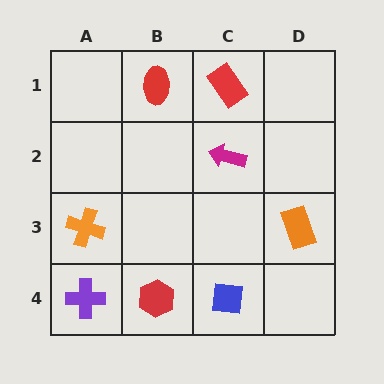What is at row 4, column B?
A red hexagon.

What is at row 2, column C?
A magenta arrow.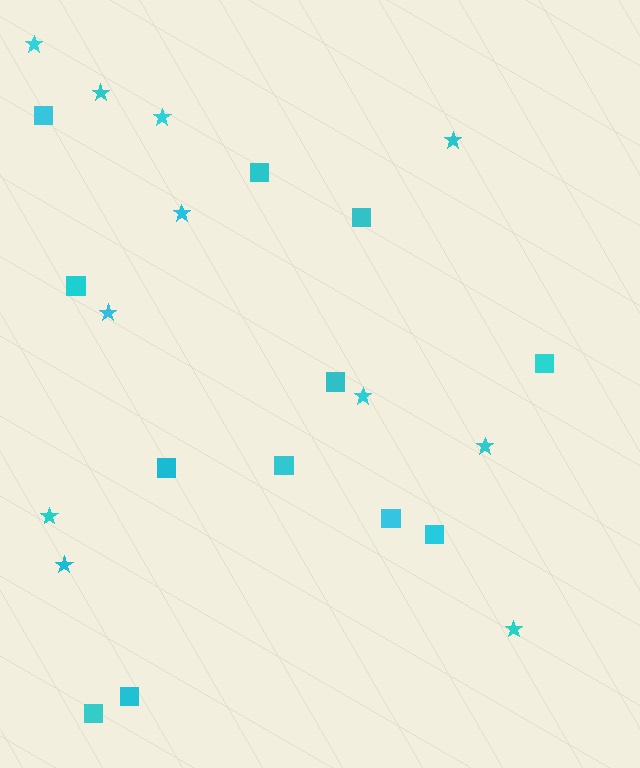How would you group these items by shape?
There are 2 groups: one group of squares (12) and one group of stars (11).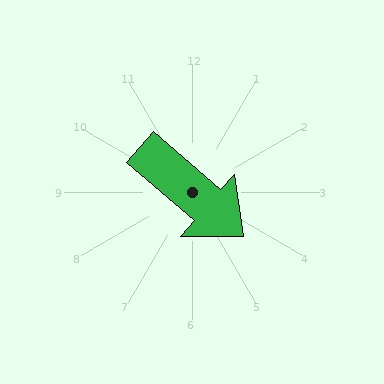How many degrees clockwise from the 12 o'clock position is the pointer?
Approximately 131 degrees.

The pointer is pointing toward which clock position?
Roughly 4 o'clock.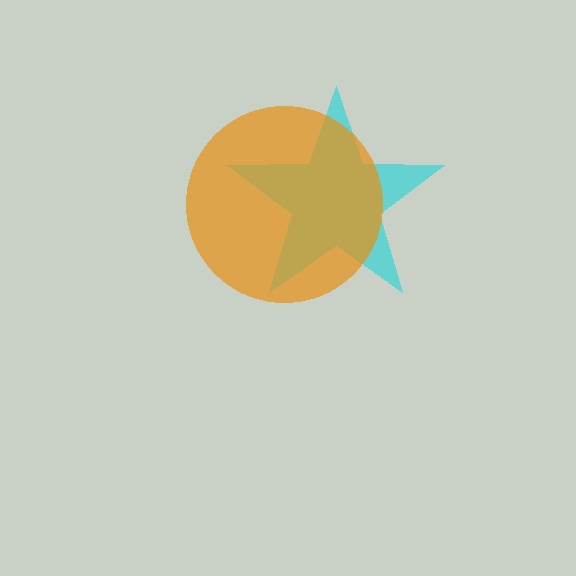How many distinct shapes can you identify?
There are 2 distinct shapes: a cyan star, an orange circle.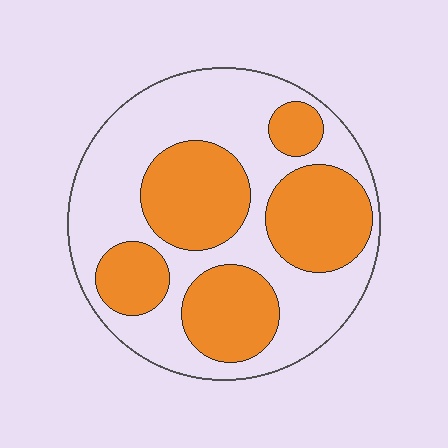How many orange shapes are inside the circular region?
5.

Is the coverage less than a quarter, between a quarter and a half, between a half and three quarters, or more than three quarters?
Between a quarter and a half.